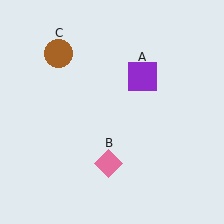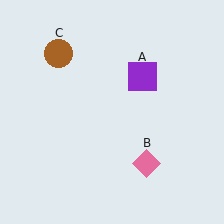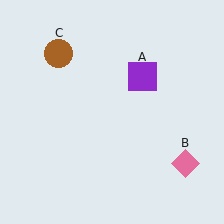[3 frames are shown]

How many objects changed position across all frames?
1 object changed position: pink diamond (object B).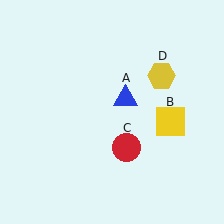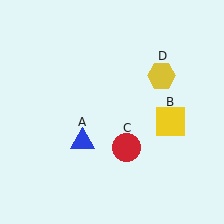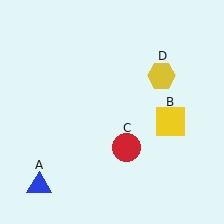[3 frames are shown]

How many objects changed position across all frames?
1 object changed position: blue triangle (object A).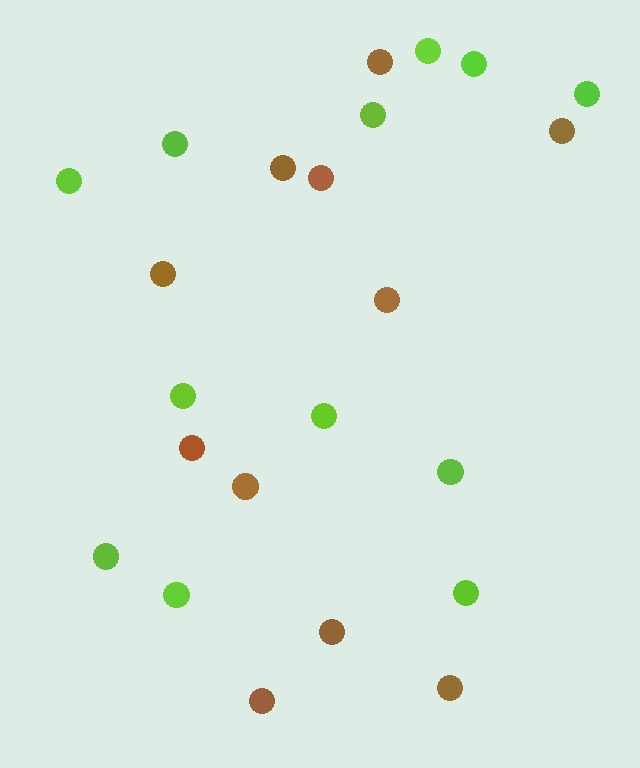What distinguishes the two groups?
There are 2 groups: one group of brown circles (11) and one group of lime circles (12).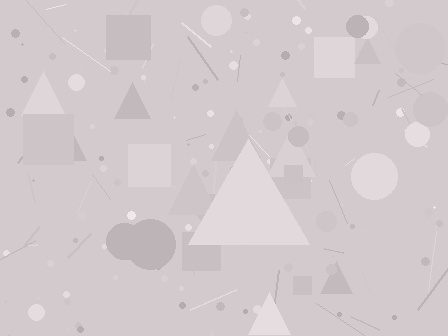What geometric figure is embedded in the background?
A triangle is embedded in the background.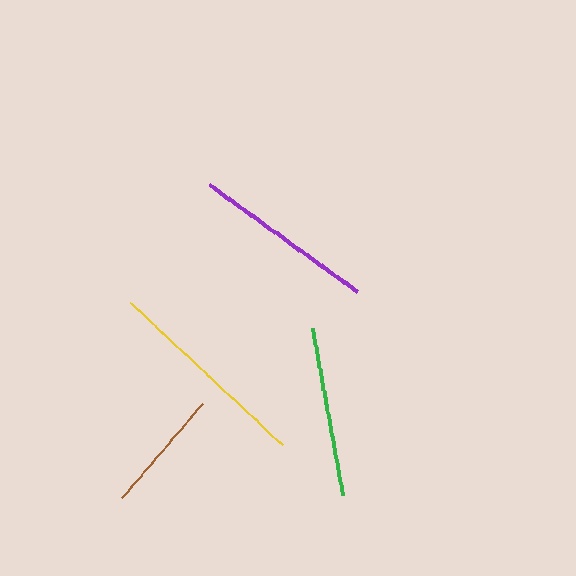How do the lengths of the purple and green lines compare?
The purple and green lines are approximately the same length.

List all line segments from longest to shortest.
From longest to shortest: yellow, purple, green, brown.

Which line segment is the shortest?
The brown line is the shortest at approximately 125 pixels.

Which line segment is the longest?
The yellow line is the longest at approximately 208 pixels.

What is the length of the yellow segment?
The yellow segment is approximately 208 pixels long.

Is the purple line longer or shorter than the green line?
The purple line is longer than the green line.